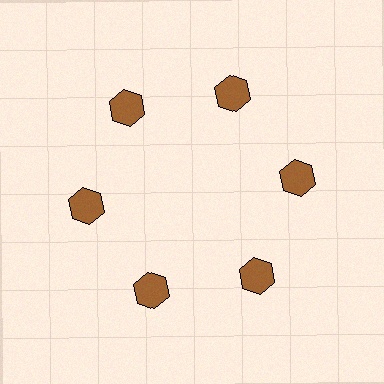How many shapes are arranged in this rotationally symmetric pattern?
There are 6 shapes, arranged in 6 groups of 1.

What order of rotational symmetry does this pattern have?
This pattern has 6-fold rotational symmetry.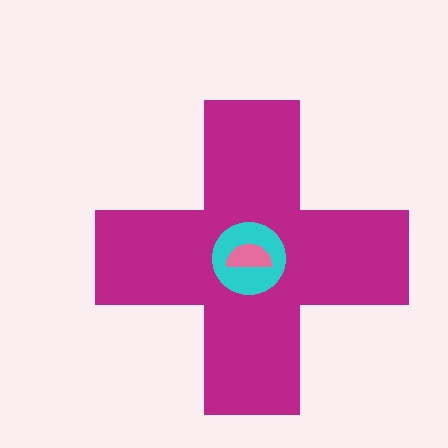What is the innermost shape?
The pink semicircle.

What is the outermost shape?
The magenta cross.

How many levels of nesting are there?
3.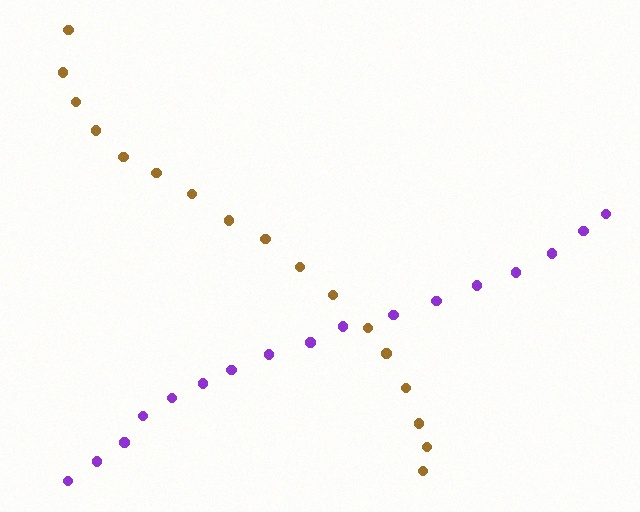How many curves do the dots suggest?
There are 2 distinct paths.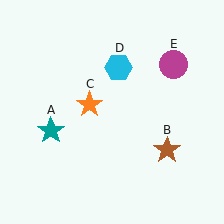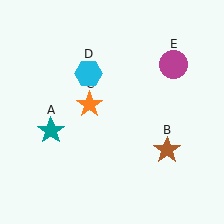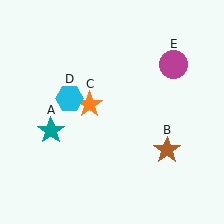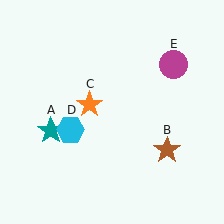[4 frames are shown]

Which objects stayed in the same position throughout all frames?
Teal star (object A) and brown star (object B) and orange star (object C) and magenta circle (object E) remained stationary.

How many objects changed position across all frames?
1 object changed position: cyan hexagon (object D).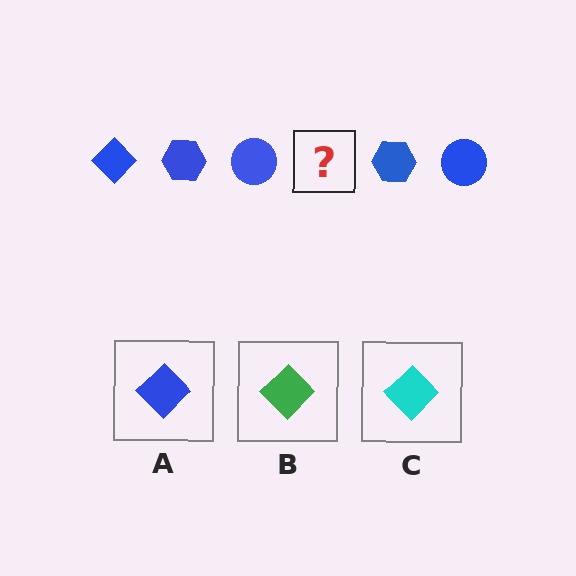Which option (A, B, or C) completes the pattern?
A.